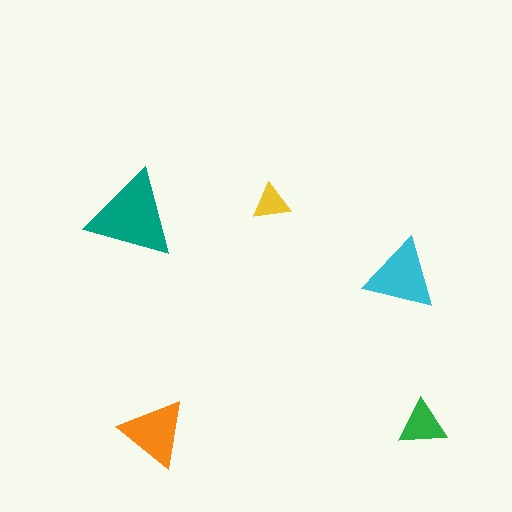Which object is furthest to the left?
The teal triangle is leftmost.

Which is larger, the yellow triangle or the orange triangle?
The orange one.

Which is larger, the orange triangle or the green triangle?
The orange one.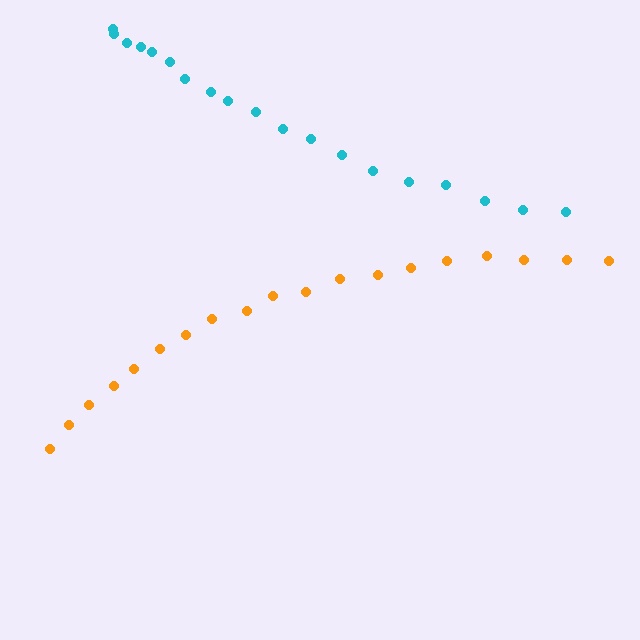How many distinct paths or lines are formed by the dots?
There are 2 distinct paths.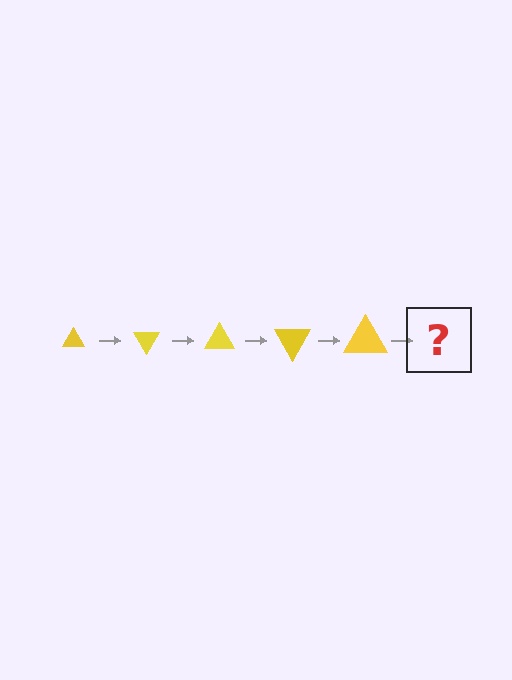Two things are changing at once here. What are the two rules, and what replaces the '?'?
The two rules are that the triangle grows larger each step and it rotates 60 degrees each step. The '?' should be a triangle, larger than the previous one and rotated 300 degrees from the start.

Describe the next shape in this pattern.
It should be a triangle, larger than the previous one and rotated 300 degrees from the start.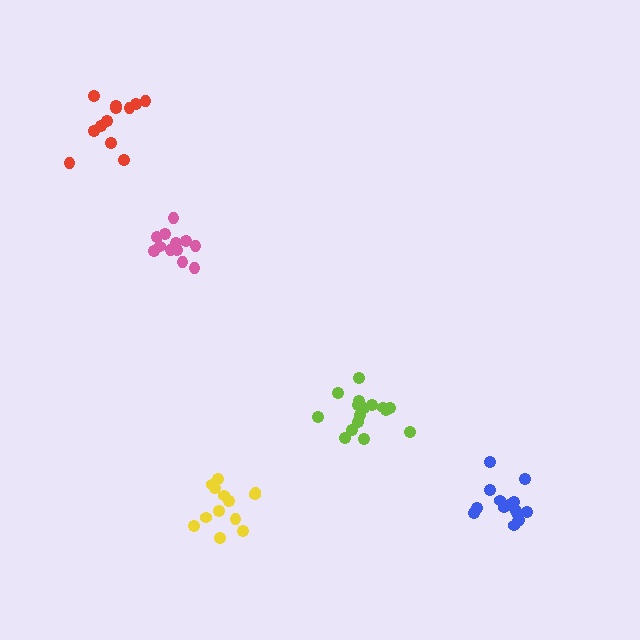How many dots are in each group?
Group 1: 13 dots, Group 2: 13 dots, Group 3: 16 dots, Group 4: 15 dots, Group 5: 12 dots (69 total).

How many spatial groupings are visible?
There are 5 spatial groupings.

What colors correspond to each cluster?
The clusters are colored: yellow, pink, lime, blue, red.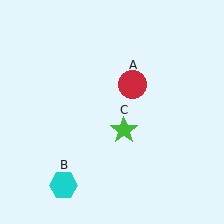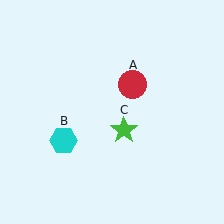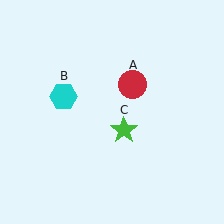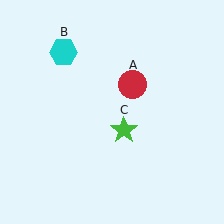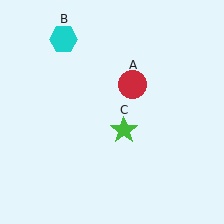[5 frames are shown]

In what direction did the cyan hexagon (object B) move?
The cyan hexagon (object B) moved up.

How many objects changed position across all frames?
1 object changed position: cyan hexagon (object B).